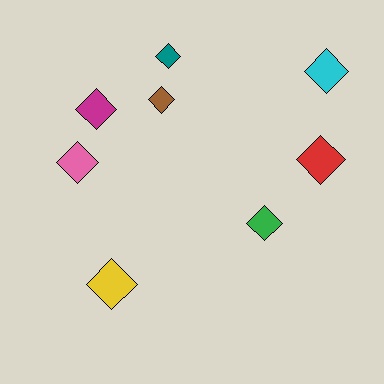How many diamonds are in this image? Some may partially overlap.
There are 8 diamonds.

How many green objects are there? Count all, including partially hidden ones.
There is 1 green object.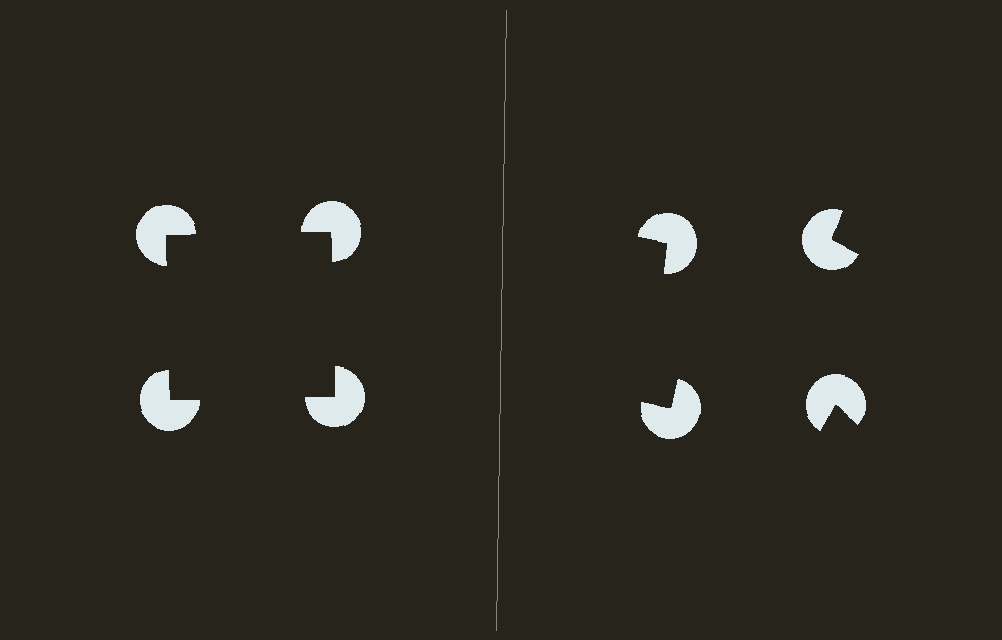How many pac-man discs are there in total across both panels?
8 — 4 on each side.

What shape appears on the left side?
An illusory square.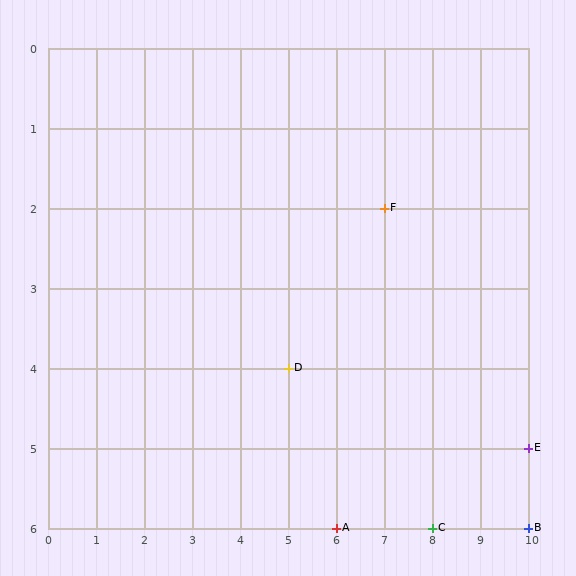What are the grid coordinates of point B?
Point B is at grid coordinates (10, 6).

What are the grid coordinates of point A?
Point A is at grid coordinates (6, 6).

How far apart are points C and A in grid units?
Points C and A are 2 columns apart.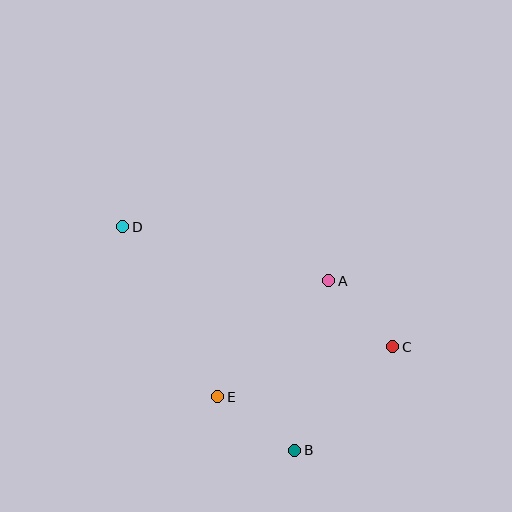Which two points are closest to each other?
Points A and C are closest to each other.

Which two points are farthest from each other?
Points C and D are farthest from each other.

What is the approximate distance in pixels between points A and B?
The distance between A and B is approximately 173 pixels.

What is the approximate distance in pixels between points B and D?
The distance between B and D is approximately 282 pixels.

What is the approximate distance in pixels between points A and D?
The distance between A and D is approximately 213 pixels.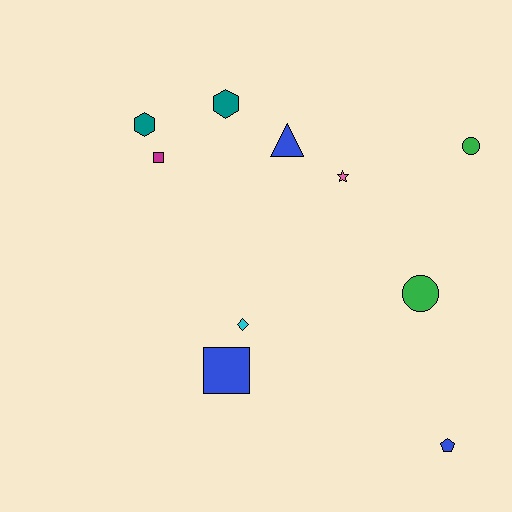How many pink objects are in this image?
There is 1 pink object.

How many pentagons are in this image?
There is 1 pentagon.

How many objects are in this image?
There are 10 objects.